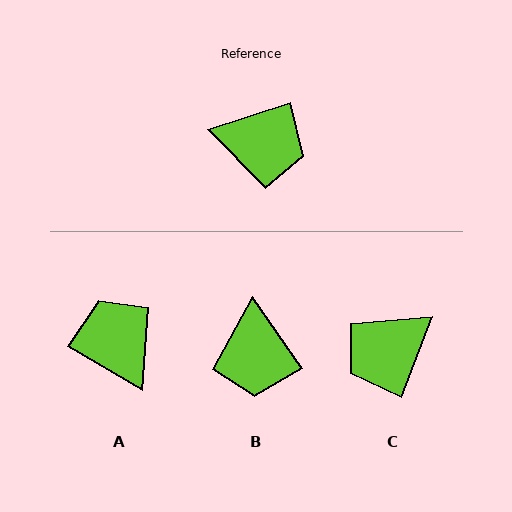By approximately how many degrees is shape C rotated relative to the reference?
Approximately 130 degrees clockwise.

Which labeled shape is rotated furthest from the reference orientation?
A, about 132 degrees away.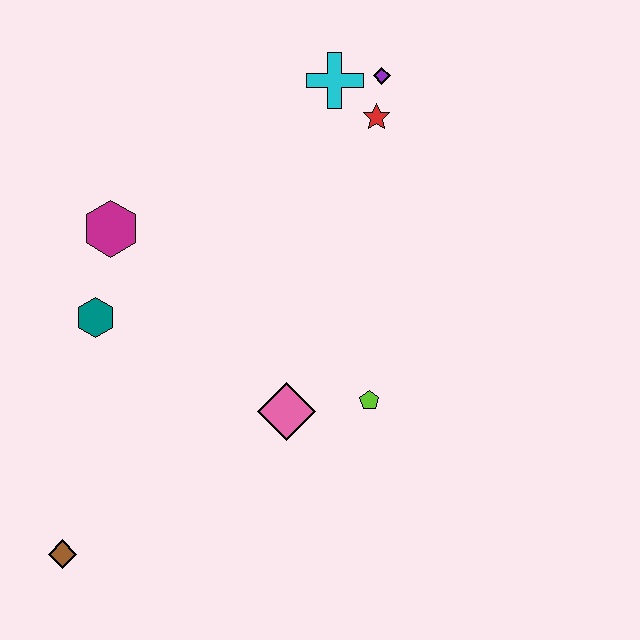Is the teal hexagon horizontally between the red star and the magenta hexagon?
No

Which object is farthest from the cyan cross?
The brown diamond is farthest from the cyan cross.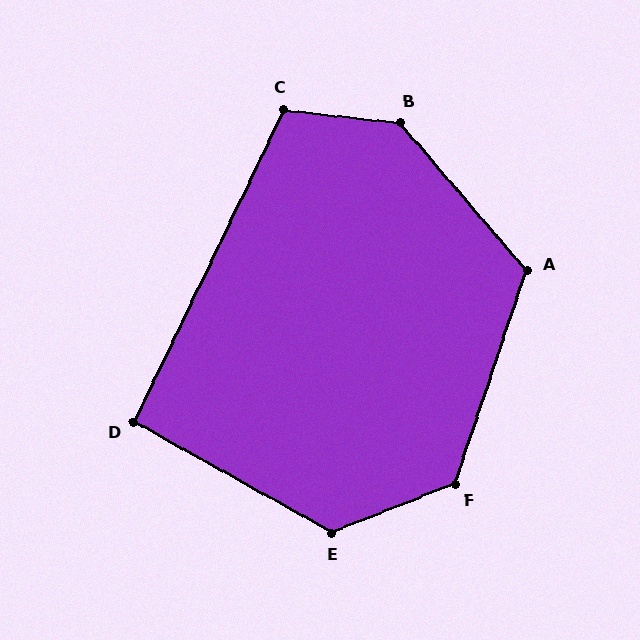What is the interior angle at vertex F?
Approximately 130 degrees (obtuse).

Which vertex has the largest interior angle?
B, at approximately 137 degrees.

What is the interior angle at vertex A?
Approximately 121 degrees (obtuse).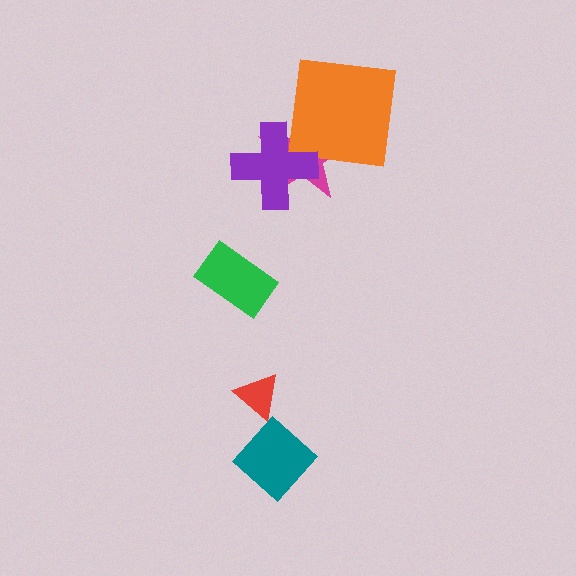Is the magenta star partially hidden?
Yes, it is partially covered by another shape.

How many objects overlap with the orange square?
1 object overlaps with the orange square.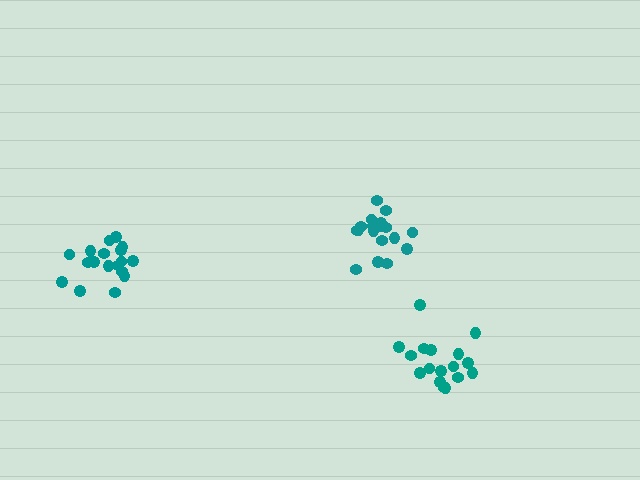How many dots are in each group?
Group 1: 18 dots, Group 2: 17 dots, Group 3: 18 dots (53 total).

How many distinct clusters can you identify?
There are 3 distinct clusters.